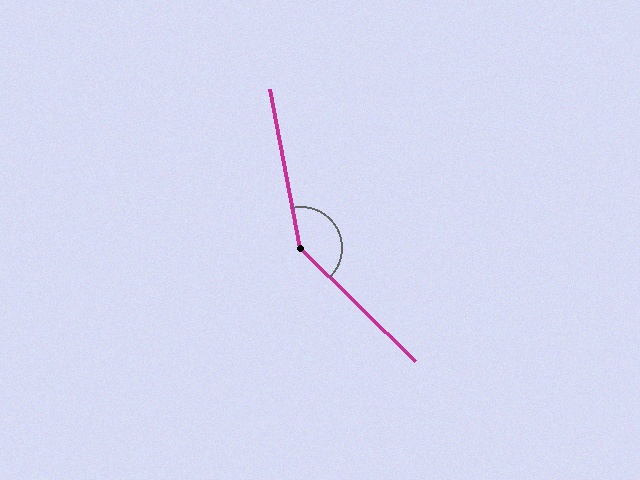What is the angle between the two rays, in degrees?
Approximately 146 degrees.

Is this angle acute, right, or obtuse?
It is obtuse.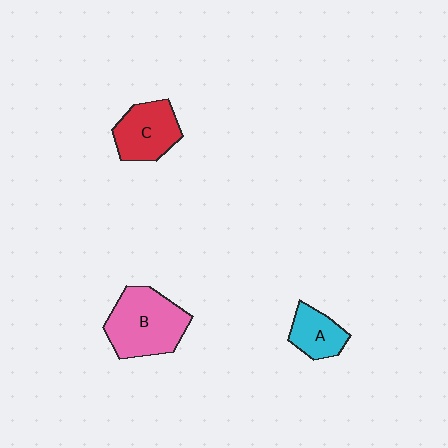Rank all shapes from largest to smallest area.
From largest to smallest: B (pink), C (red), A (cyan).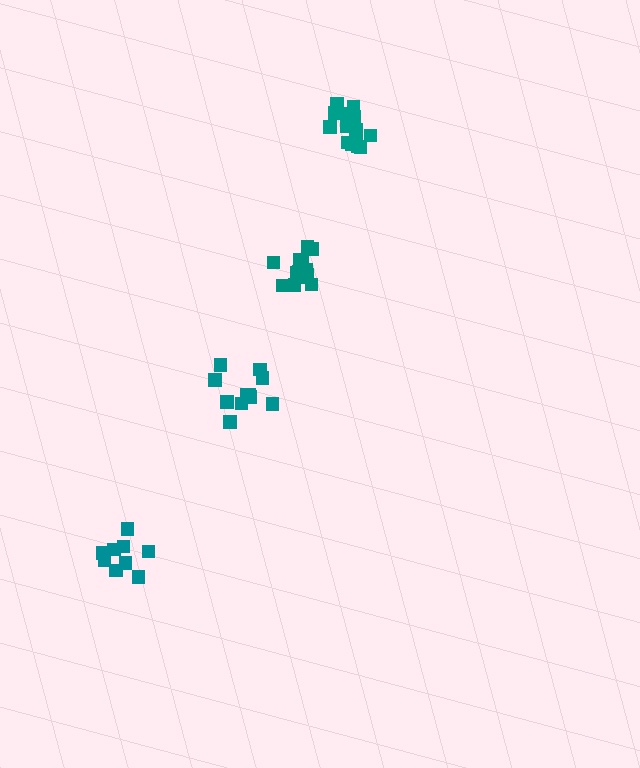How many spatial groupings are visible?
There are 4 spatial groupings.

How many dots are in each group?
Group 1: 14 dots, Group 2: 15 dots, Group 3: 11 dots, Group 4: 10 dots (50 total).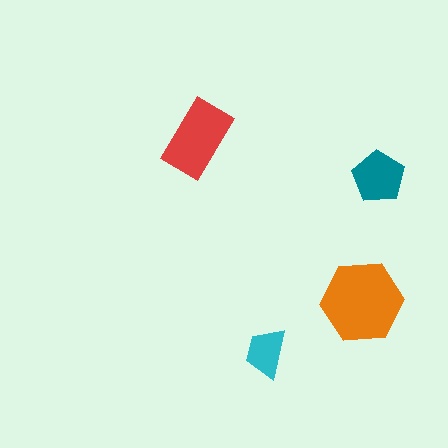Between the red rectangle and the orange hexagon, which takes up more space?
The orange hexagon.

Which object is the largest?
The orange hexagon.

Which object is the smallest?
The cyan trapezoid.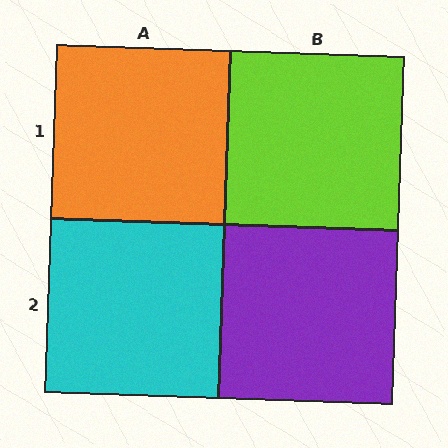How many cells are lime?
1 cell is lime.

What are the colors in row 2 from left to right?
Cyan, purple.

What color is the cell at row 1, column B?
Lime.